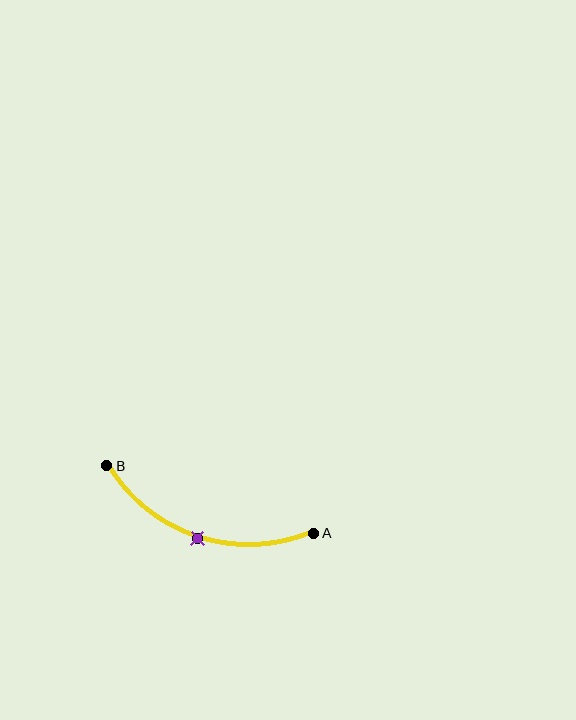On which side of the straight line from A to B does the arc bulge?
The arc bulges below the straight line connecting A and B.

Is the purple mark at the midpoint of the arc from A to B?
Yes. The purple mark lies on the arc at equal arc-length from both A and B — it is the arc midpoint.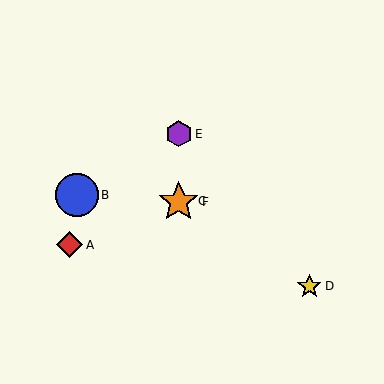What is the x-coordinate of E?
Object E is at x≈179.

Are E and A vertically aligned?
No, E is at x≈179 and A is at x≈70.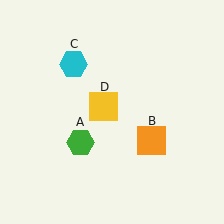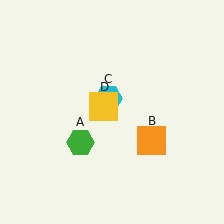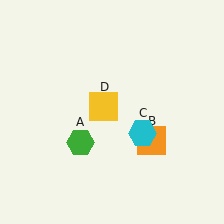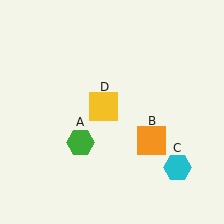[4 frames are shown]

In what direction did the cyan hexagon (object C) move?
The cyan hexagon (object C) moved down and to the right.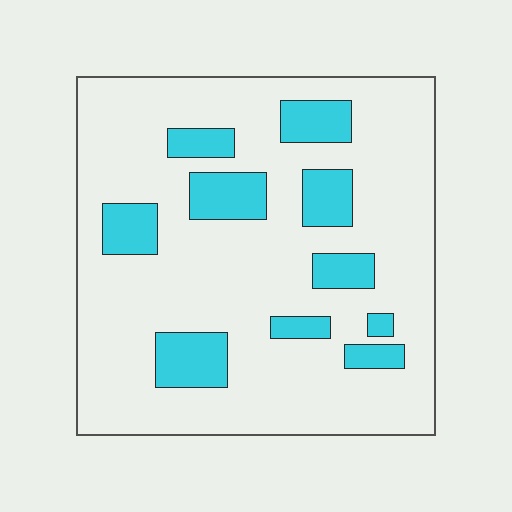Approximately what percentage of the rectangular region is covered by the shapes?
Approximately 20%.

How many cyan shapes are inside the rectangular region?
10.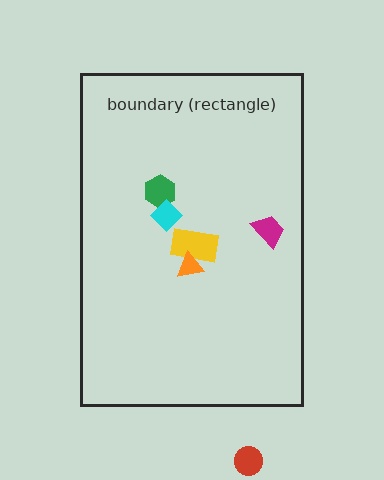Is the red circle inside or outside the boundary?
Outside.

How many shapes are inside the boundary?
5 inside, 1 outside.